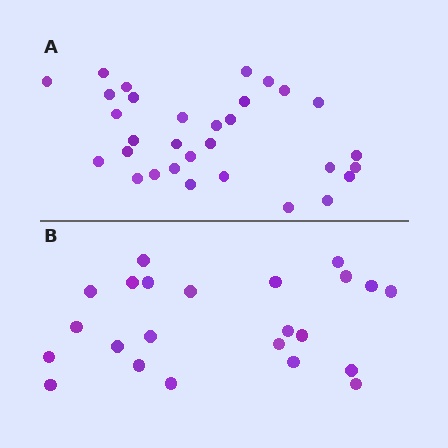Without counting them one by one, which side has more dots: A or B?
Region A (the top region) has more dots.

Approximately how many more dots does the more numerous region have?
Region A has roughly 8 or so more dots than region B.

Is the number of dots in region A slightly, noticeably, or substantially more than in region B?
Region A has noticeably more, but not dramatically so. The ratio is roughly 1.3 to 1.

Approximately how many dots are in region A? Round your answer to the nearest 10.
About 30 dots. (The exact count is 31, which rounds to 30.)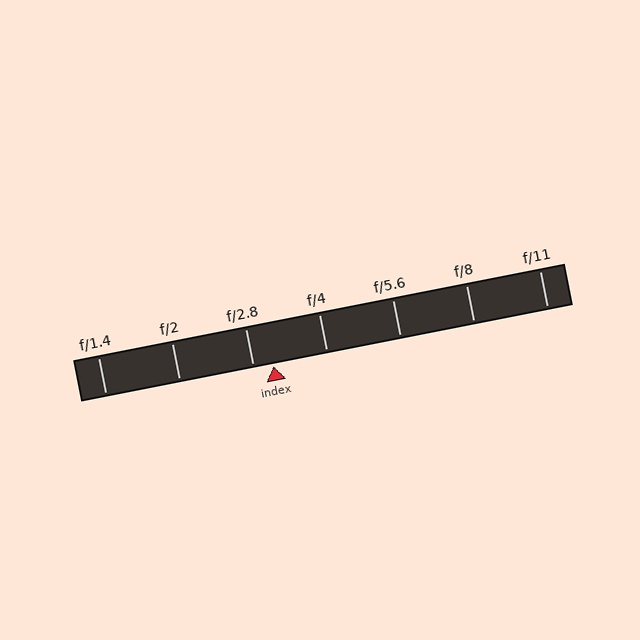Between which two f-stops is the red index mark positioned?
The index mark is between f/2.8 and f/4.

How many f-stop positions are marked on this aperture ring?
There are 7 f-stop positions marked.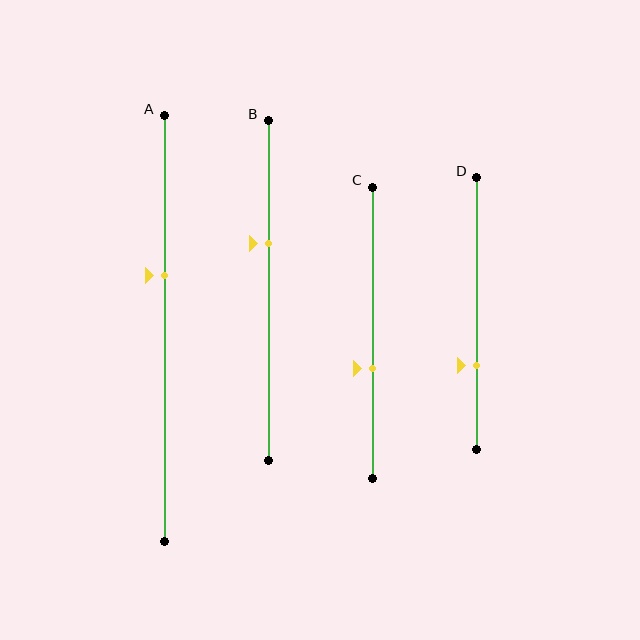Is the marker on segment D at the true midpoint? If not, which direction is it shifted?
No, the marker on segment D is shifted downward by about 19% of the segment length.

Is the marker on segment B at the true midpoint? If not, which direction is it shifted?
No, the marker on segment B is shifted upward by about 14% of the segment length.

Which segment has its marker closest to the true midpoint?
Segment C has its marker closest to the true midpoint.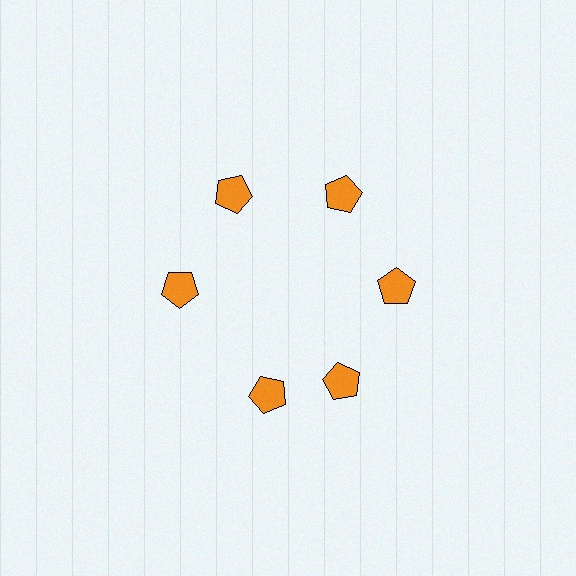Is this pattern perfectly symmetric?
No. The 6 orange pentagons are arranged in a ring, but one element near the 7 o'clock position is rotated out of alignment along the ring, breaking the 6-fold rotational symmetry.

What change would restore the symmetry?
The symmetry would be restored by rotating it back into even spacing with its neighbors so that all 6 pentagons sit at equal angles and equal distance from the center.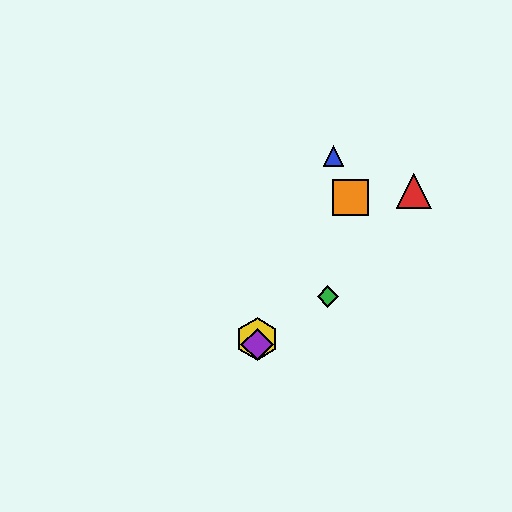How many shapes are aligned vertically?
2 shapes (the yellow hexagon, the purple diamond) are aligned vertically.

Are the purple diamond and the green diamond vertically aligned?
No, the purple diamond is at x≈257 and the green diamond is at x≈328.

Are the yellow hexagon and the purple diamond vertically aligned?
Yes, both are at x≈257.